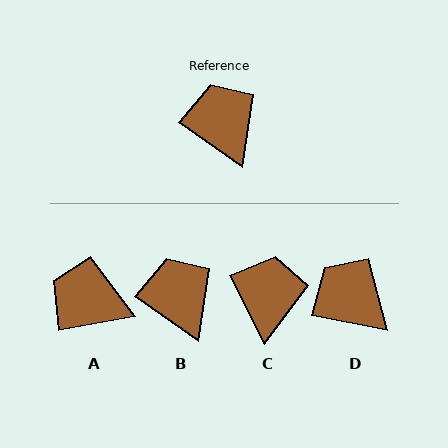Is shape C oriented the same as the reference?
No, it is off by about 28 degrees.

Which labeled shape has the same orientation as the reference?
B.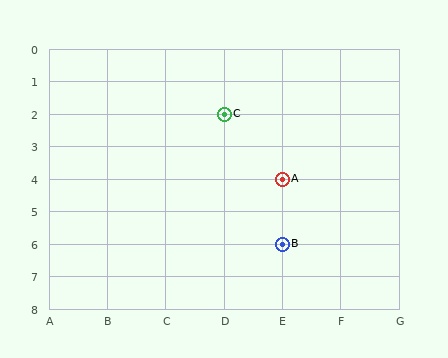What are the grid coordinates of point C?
Point C is at grid coordinates (D, 2).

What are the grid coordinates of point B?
Point B is at grid coordinates (E, 6).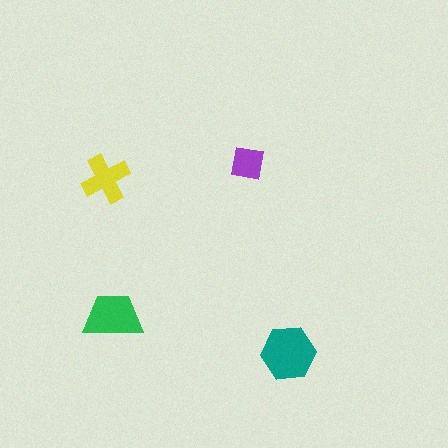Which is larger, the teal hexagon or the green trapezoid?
The teal hexagon.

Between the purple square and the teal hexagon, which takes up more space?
The teal hexagon.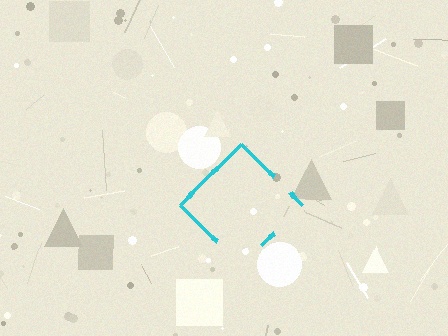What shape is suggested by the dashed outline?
The dashed outline suggests a diamond.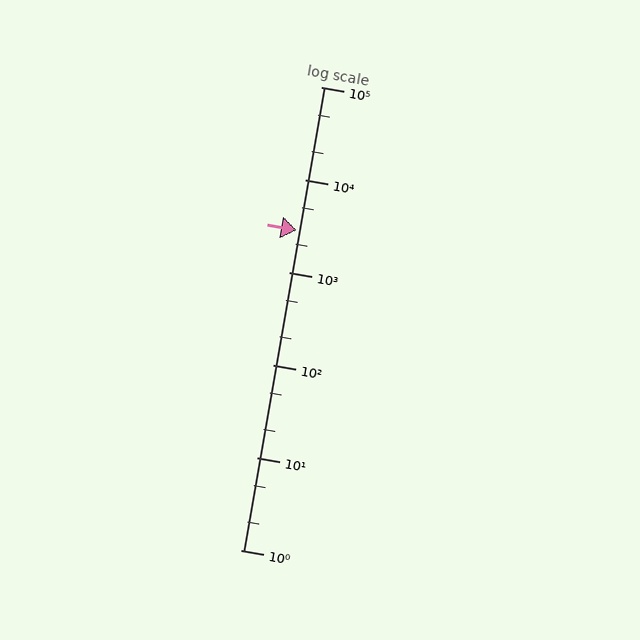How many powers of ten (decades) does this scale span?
The scale spans 5 decades, from 1 to 100000.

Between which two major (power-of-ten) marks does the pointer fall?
The pointer is between 1000 and 10000.